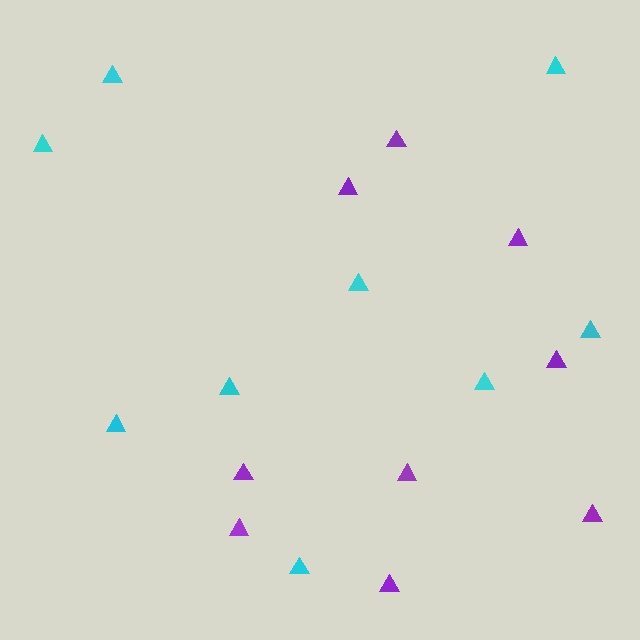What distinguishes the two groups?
There are 2 groups: one group of cyan triangles (9) and one group of purple triangles (9).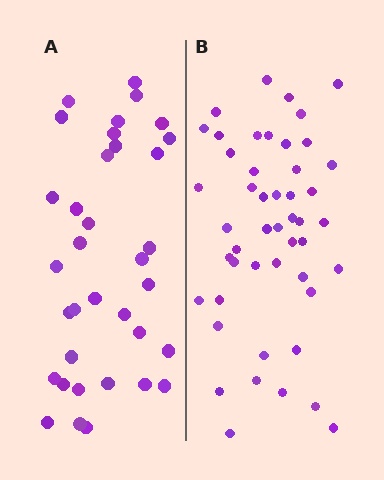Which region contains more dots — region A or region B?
Region B (the right region) has more dots.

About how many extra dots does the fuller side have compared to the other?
Region B has approximately 15 more dots than region A.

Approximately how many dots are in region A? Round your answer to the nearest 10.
About 40 dots. (The exact count is 35, which rounds to 40.)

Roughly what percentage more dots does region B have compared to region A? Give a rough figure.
About 35% more.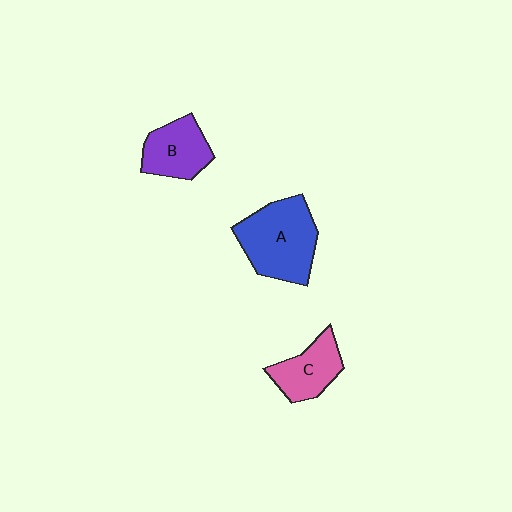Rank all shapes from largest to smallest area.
From largest to smallest: A (blue), B (purple), C (pink).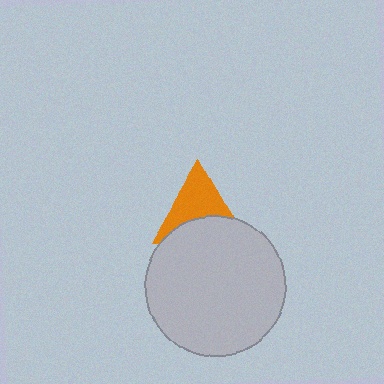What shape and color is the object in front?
The object in front is a light gray circle.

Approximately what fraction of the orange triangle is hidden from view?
Roughly 44% of the orange triangle is hidden behind the light gray circle.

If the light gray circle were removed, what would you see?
You would see the complete orange triangle.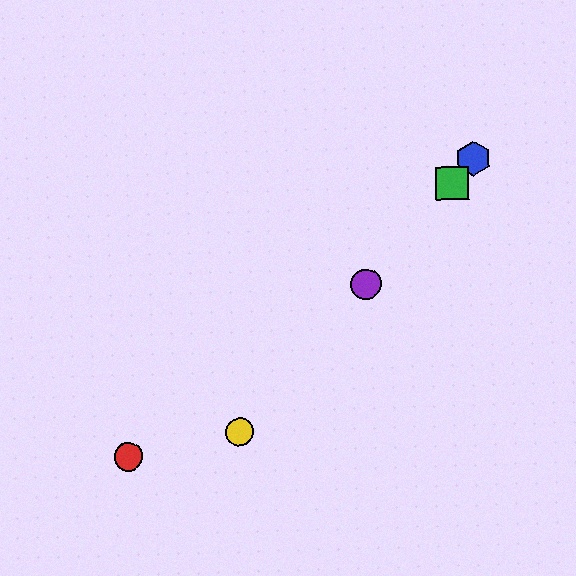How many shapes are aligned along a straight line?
4 shapes (the blue hexagon, the green square, the yellow circle, the purple circle) are aligned along a straight line.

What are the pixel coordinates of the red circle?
The red circle is at (128, 457).